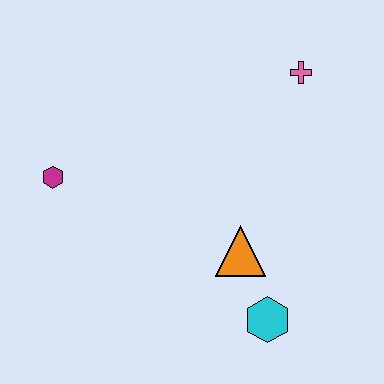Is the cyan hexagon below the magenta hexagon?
Yes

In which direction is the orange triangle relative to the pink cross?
The orange triangle is below the pink cross.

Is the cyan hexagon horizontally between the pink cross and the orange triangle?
Yes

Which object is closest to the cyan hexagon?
The orange triangle is closest to the cyan hexagon.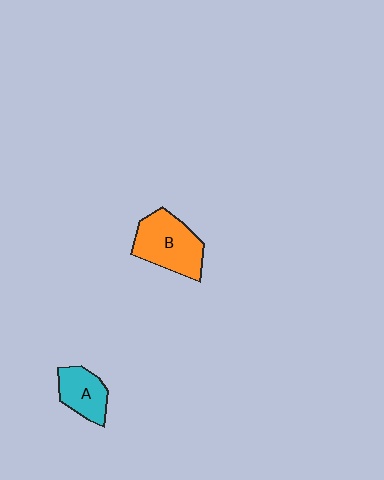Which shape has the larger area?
Shape B (orange).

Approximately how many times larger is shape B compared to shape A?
Approximately 1.6 times.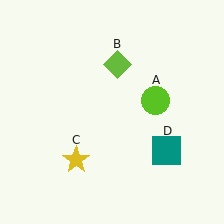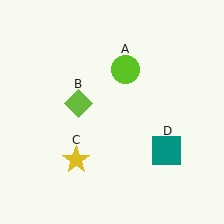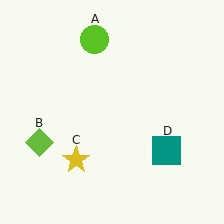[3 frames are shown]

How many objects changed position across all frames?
2 objects changed position: lime circle (object A), lime diamond (object B).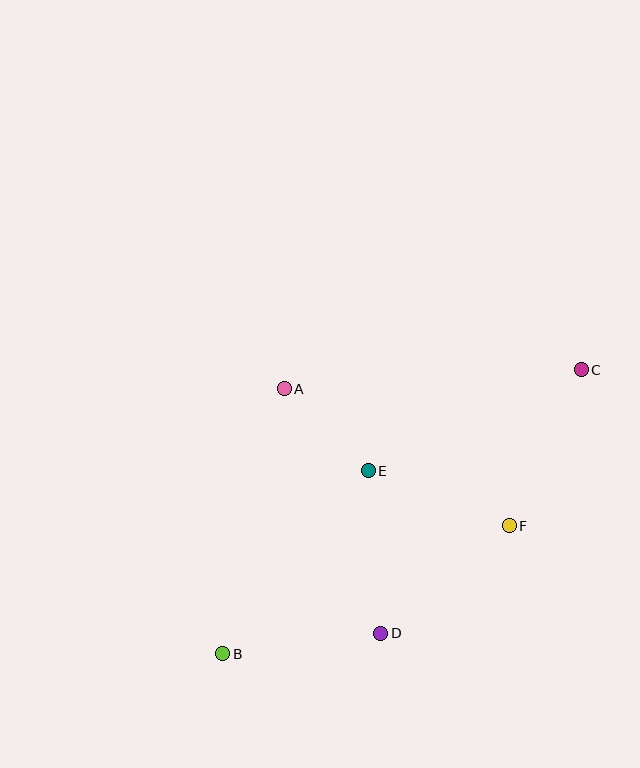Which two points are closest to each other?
Points A and E are closest to each other.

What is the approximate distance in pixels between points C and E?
The distance between C and E is approximately 236 pixels.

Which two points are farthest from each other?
Points B and C are farthest from each other.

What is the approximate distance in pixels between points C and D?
The distance between C and D is approximately 331 pixels.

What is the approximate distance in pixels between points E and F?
The distance between E and F is approximately 151 pixels.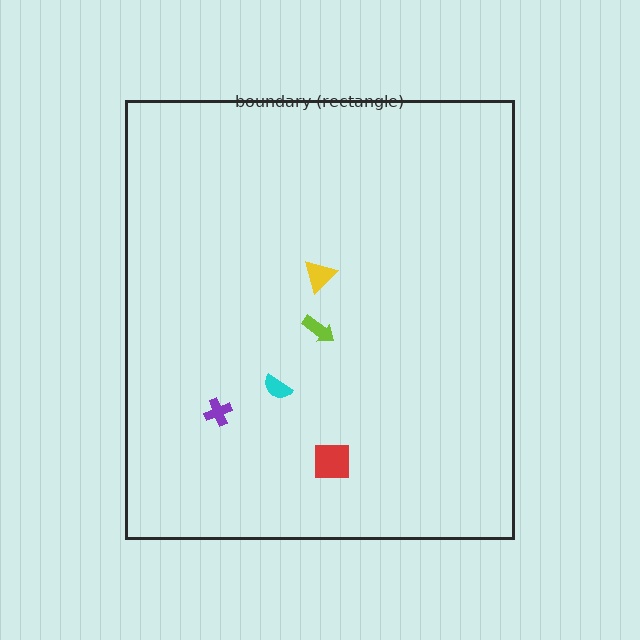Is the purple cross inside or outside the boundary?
Inside.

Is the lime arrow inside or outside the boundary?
Inside.